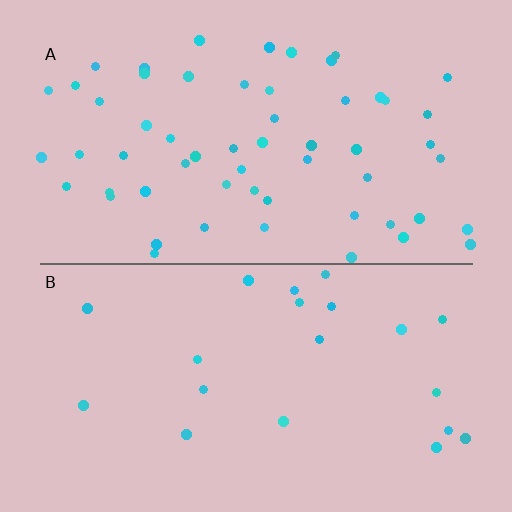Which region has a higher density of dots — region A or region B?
A (the top).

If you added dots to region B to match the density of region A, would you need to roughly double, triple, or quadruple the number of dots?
Approximately triple.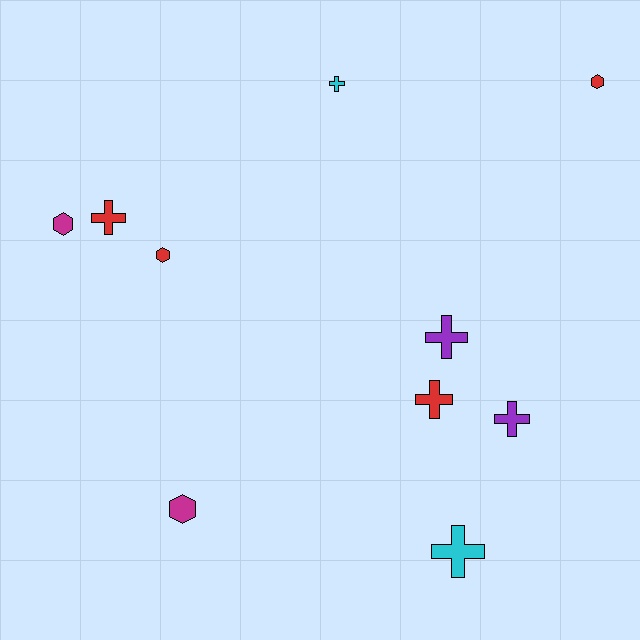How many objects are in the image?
There are 10 objects.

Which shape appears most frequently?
Cross, with 6 objects.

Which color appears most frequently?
Red, with 4 objects.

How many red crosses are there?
There are 2 red crosses.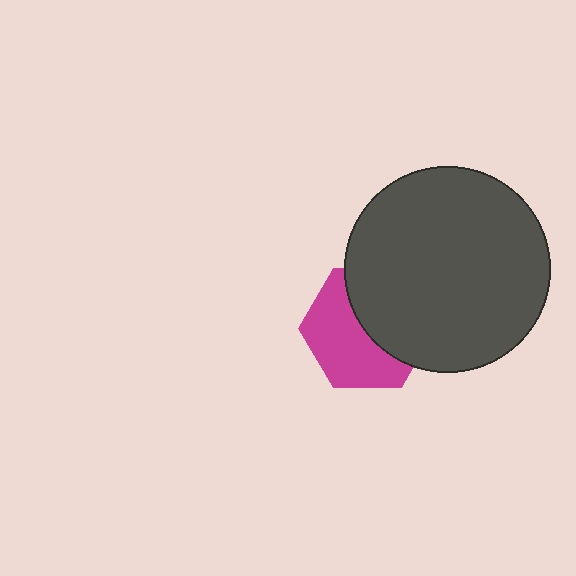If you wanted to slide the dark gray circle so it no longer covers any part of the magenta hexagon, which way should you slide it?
Slide it toward the upper-right — that is the most direct way to separate the two shapes.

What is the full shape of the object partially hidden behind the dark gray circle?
The partially hidden object is a magenta hexagon.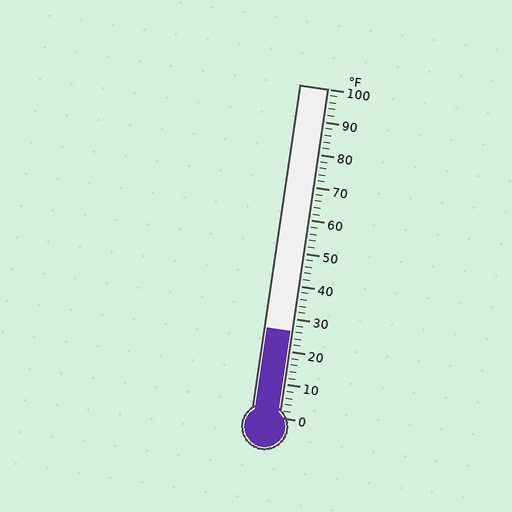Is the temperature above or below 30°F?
The temperature is below 30°F.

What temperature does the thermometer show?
The thermometer shows approximately 26°F.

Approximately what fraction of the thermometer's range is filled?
The thermometer is filled to approximately 25% of its range.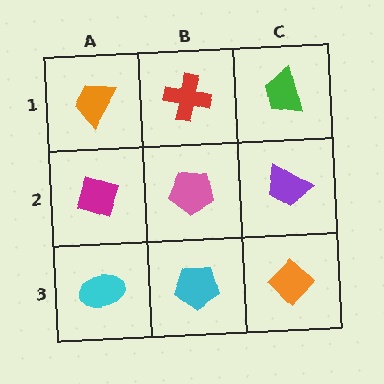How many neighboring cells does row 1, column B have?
3.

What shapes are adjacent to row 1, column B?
A pink pentagon (row 2, column B), an orange trapezoid (row 1, column A), a green trapezoid (row 1, column C).